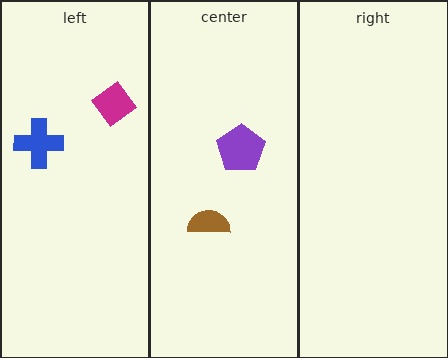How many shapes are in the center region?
2.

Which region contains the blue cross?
The left region.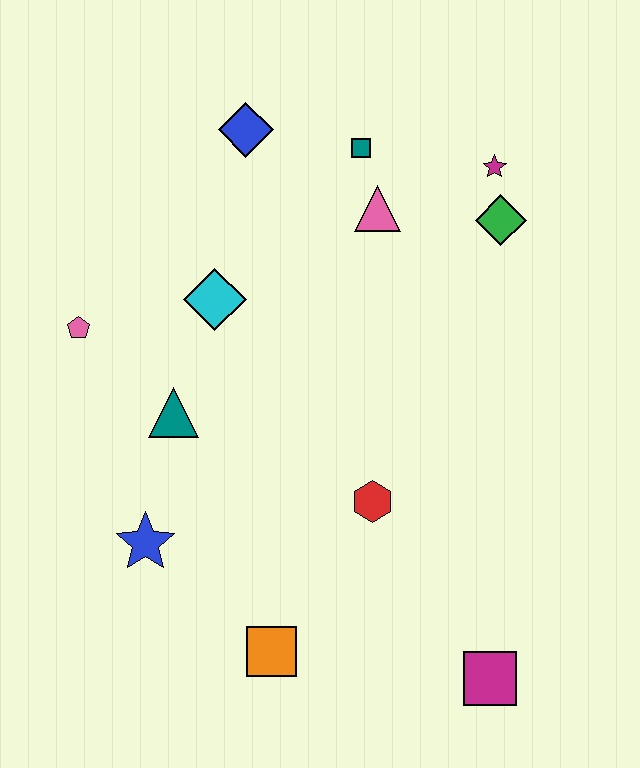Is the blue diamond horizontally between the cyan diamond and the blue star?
No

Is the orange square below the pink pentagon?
Yes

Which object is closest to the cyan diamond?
The teal triangle is closest to the cyan diamond.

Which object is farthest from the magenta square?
The blue diamond is farthest from the magenta square.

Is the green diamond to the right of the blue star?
Yes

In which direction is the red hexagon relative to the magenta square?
The red hexagon is above the magenta square.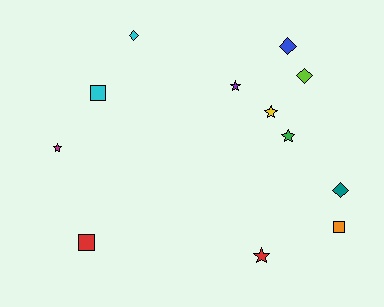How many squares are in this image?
There are 3 squares.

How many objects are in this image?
There are 12 objects.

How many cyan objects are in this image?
There are 2 cyan objects.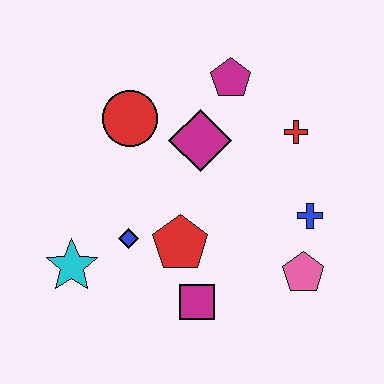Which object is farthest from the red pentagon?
The magenta pentagon is farthest from the red pentagon.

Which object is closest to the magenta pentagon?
The magenta diamond is closest to the magenta pentagon.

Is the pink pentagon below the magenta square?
No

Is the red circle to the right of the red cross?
No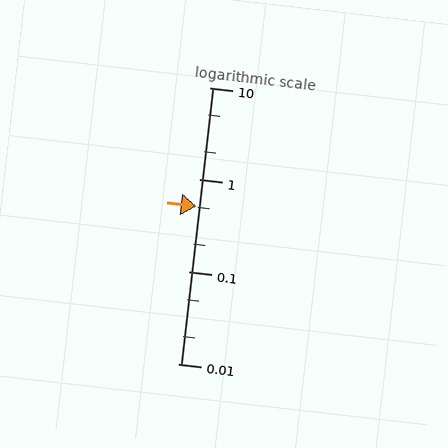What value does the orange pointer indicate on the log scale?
The pointer indicates approximately 0.51.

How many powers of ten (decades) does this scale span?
The scale spans 3 decades, from 0.01 to 10.